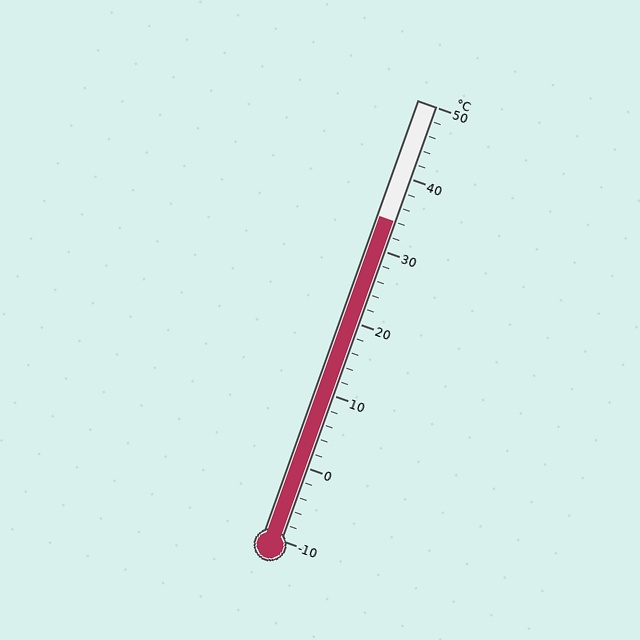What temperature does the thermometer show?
The thermometer shows approximately 34°C.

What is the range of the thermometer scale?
The thermometer scale ranges from -10°C to 50°C.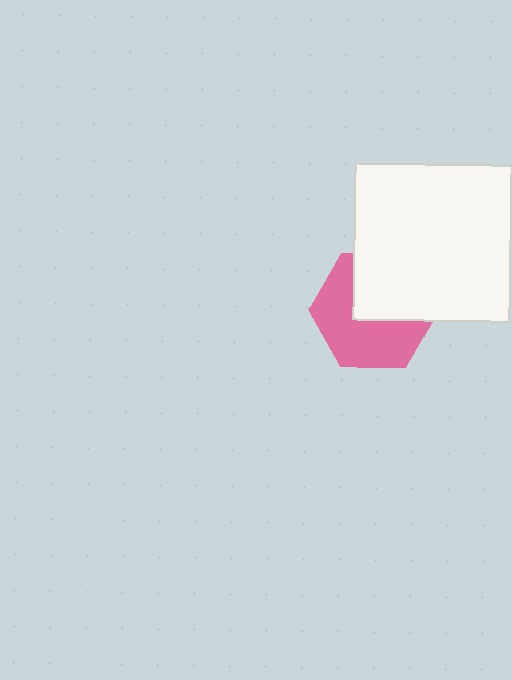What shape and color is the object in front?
The object in front is a white square.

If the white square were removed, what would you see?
You would see the complete pink hexagon.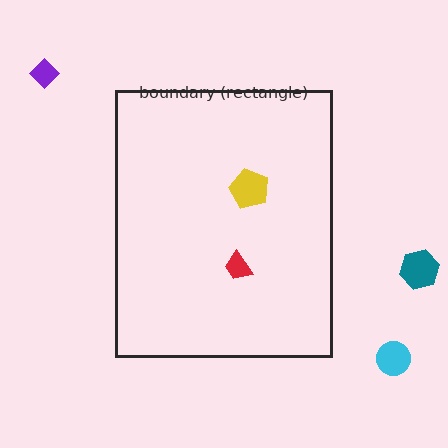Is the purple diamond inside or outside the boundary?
Outside.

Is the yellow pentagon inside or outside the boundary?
Inside.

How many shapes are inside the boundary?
2 inside, 3 outside.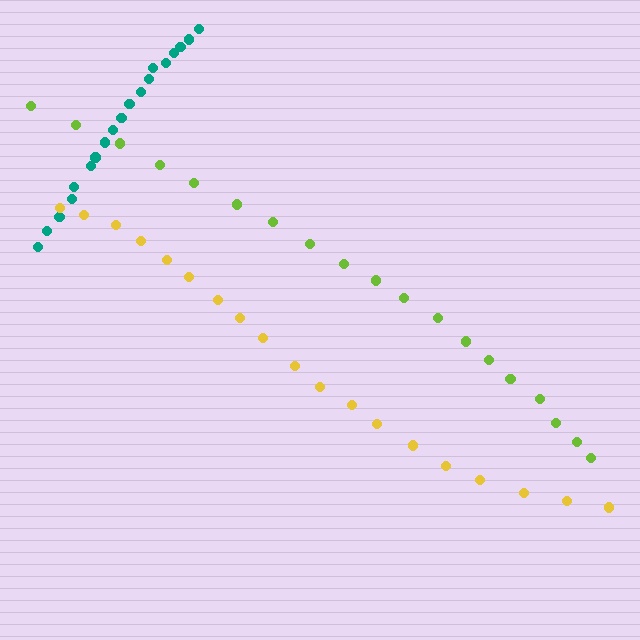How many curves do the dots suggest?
There are 3 distinct paths.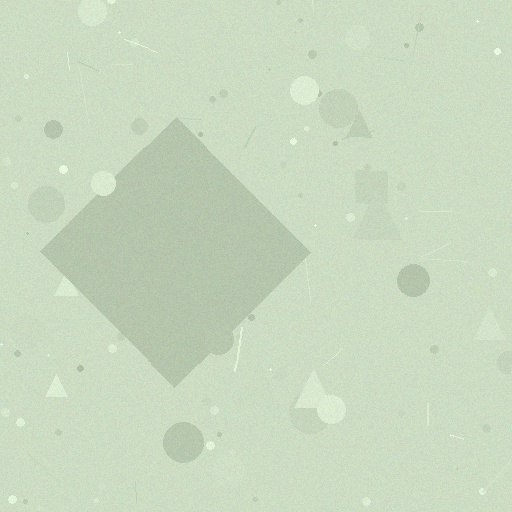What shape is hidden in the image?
A diamond is hidden in the image.